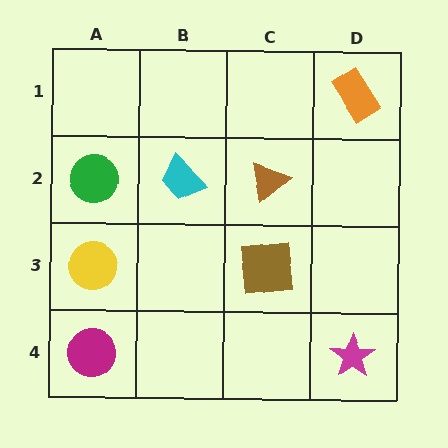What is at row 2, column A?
A green circle.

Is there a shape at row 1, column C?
No, that cell is empty.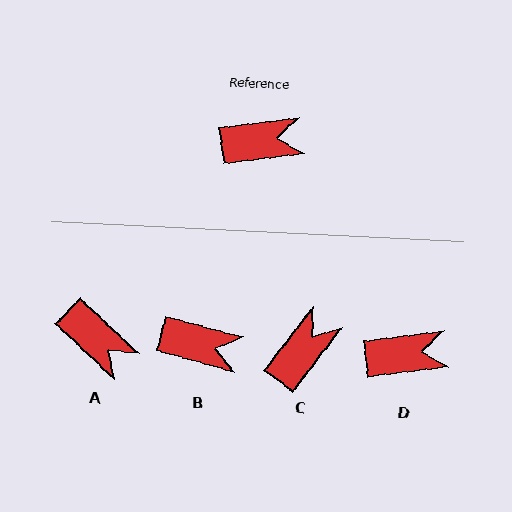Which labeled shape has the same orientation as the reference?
D.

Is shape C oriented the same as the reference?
No, it is off by about 45 degrees.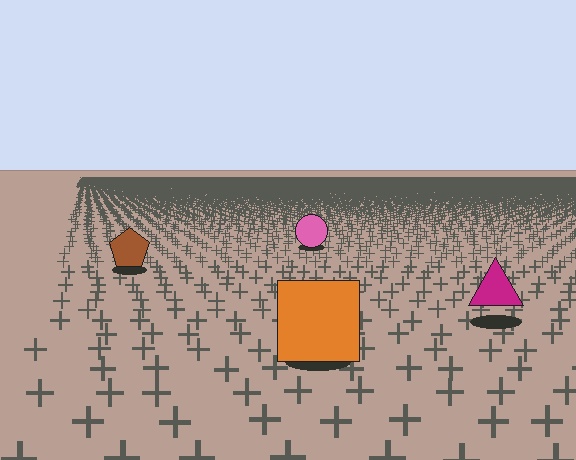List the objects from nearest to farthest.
From nearest to farthest: the orange square, the magenta triangle, the brown pentagon, the pink circle.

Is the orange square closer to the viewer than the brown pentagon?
Yes. The orange square is closer — you can tell from the texture gradient: the ground texture is coarser near it.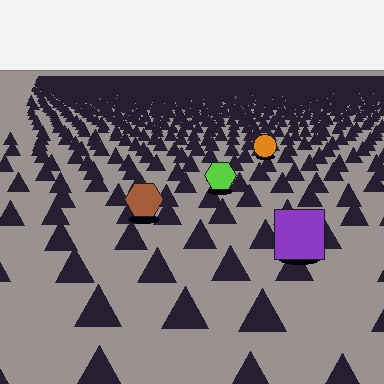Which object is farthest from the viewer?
The orange circle is farthest from the viewer. It appears smaller and the ground texture around it is denser.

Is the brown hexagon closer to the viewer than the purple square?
No. The purple square is closer — you can tell from the texture gradient: the ground texture is coarser near it.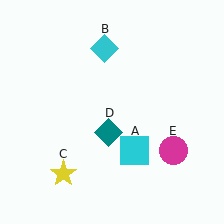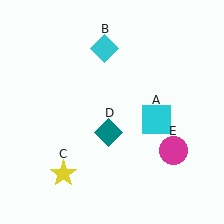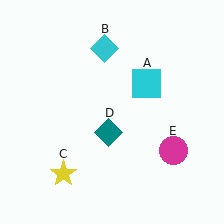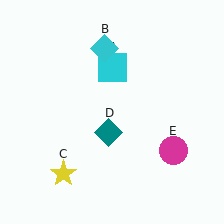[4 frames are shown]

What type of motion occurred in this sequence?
The cyan square (object A) rotated counterclockwise around the center of the scene.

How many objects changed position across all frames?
1 object changed position: cyan square (object A).